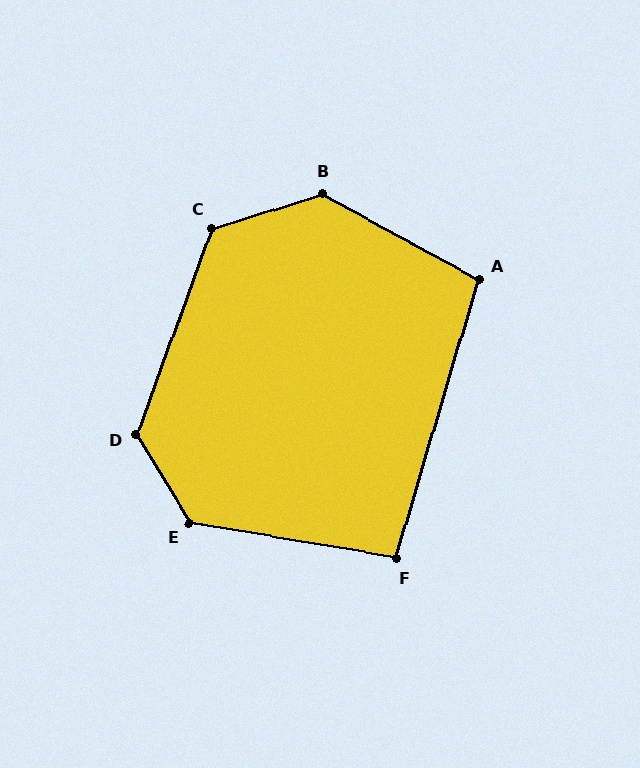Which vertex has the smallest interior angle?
F, at approximately 97 degrees.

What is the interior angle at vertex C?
Approximately 127 degrees (obtuse).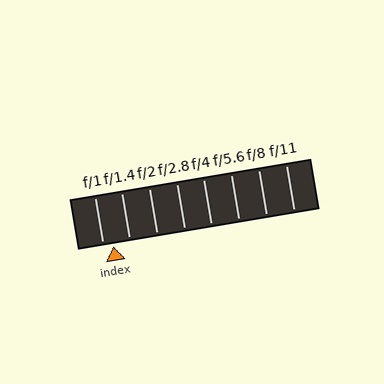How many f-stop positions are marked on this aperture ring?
There are 8 f-stop positions marked.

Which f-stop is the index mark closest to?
The index mark is closest to f/1.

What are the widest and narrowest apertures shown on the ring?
The widest aperture shown is f/1 and the narrowest is f/11.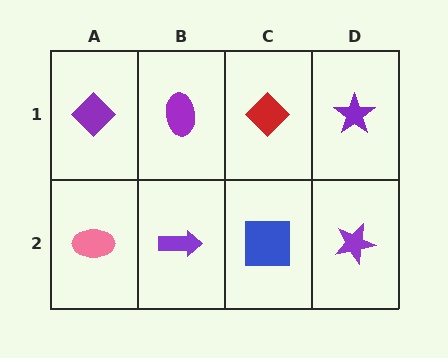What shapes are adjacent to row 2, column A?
A purple diamond (row 1, column A), a purple arrow (row 2, column B).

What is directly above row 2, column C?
A red diamond.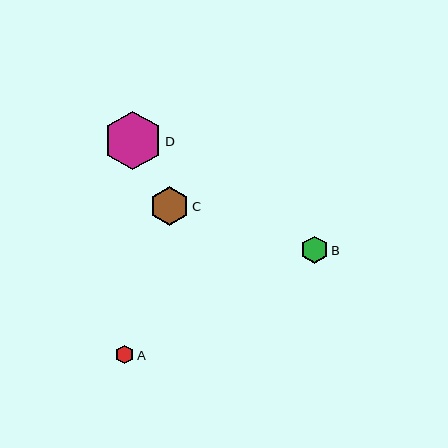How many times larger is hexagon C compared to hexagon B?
Hexagon C is approximately 1.4 times the size of hexagon B.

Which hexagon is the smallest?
Hexagon A is the smallest with a size of approximately 19 pixels.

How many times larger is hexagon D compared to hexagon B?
Hexagon D is approximately 2.1 times the size of hexagon B.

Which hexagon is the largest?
Hexagon D is the largest with a size of approximately 59 pixels.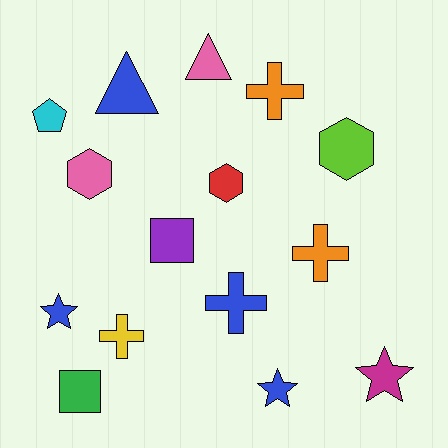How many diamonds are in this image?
There are no diamonds.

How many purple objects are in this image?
There is 1 purple object.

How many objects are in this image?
There are 15 objects.